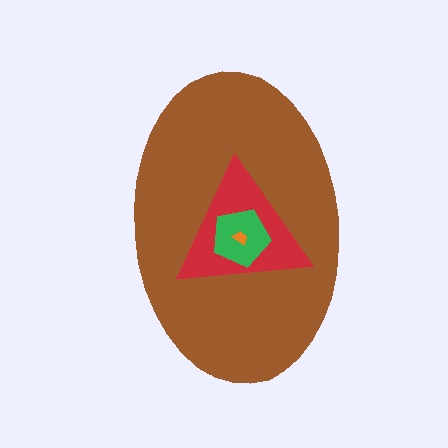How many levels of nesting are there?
4.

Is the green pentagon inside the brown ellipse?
Yes.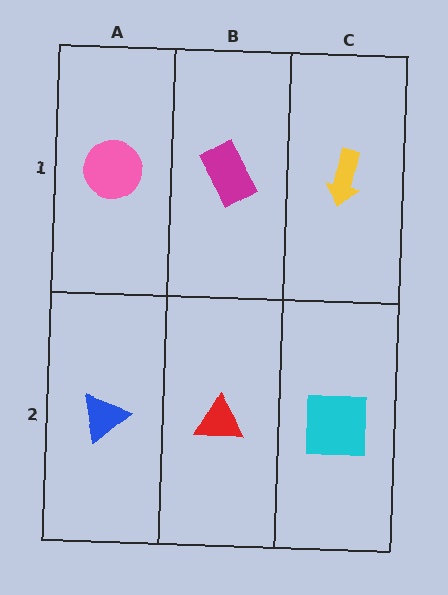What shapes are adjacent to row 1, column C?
A cyan square (row 2, column C), a magenta rectangle (row 1, column B).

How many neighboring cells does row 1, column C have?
2.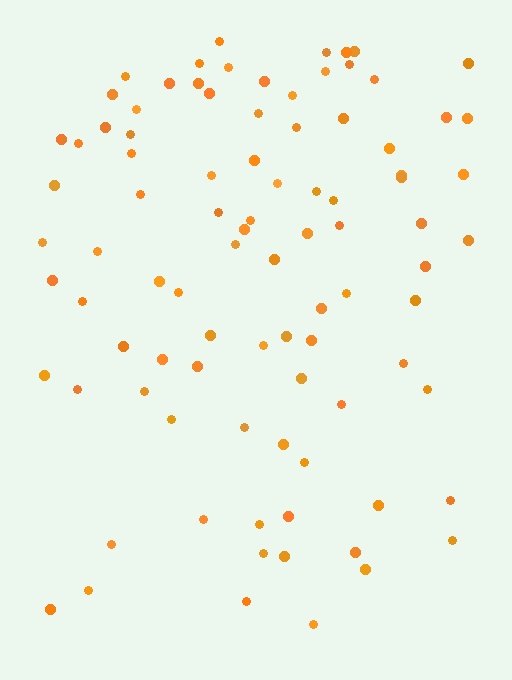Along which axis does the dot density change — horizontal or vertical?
Vertical.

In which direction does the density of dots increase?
From bottom to top, with the top side densest.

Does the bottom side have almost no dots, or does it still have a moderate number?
Still a moderate number, just noticeably fewer than the top.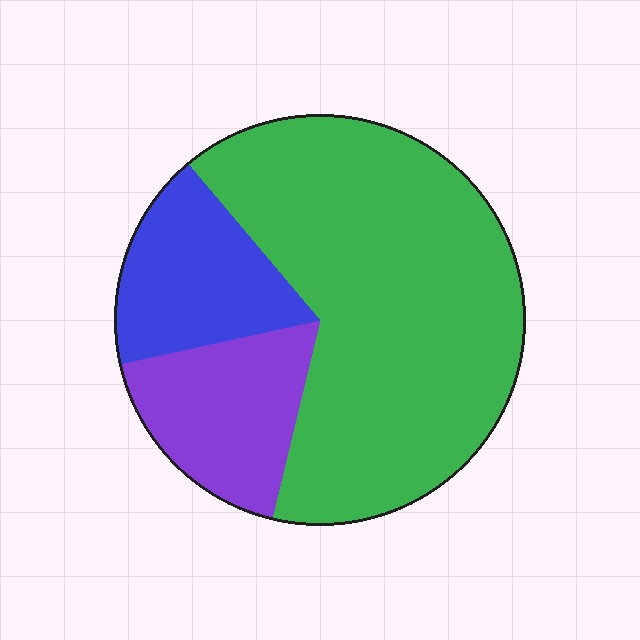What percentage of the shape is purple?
Purple takes up about one sixth (1/6) of the shape.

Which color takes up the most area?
Green, at roughly 65%.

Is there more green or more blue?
Green.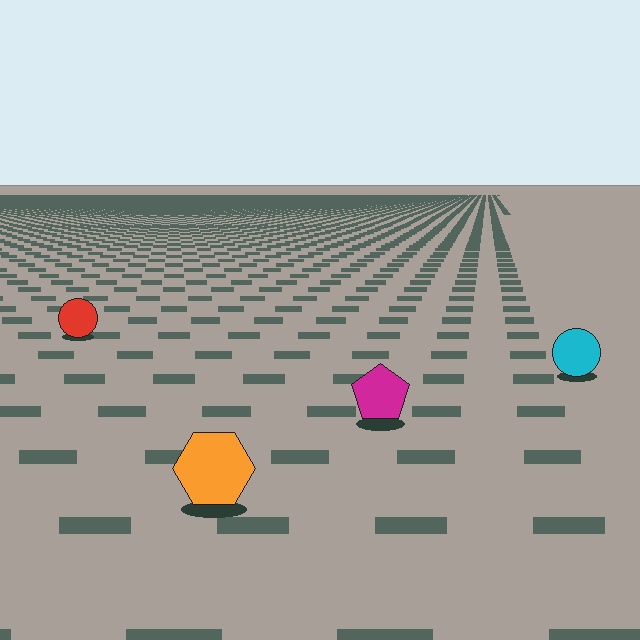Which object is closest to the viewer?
The orange hexagon is closest. The texture marks near it are larger and more spread out.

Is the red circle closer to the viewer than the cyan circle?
No. The cyan circle is closer — you can tell from the texture gradient: the ground texture is coarser near it.